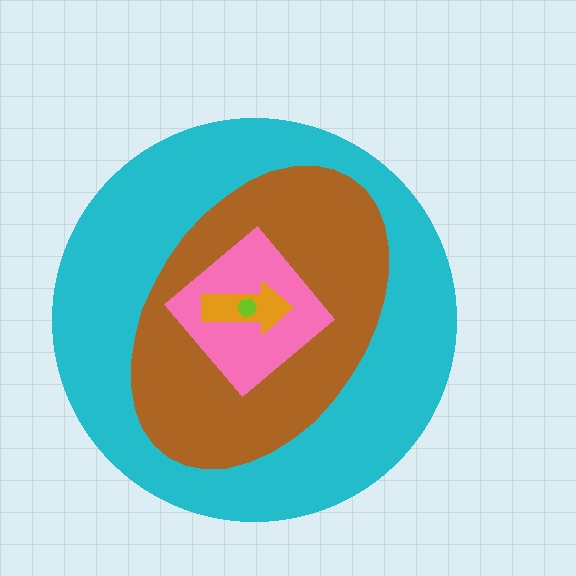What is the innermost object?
The lime hexagon.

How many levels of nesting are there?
5.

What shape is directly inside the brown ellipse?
The pink diamond.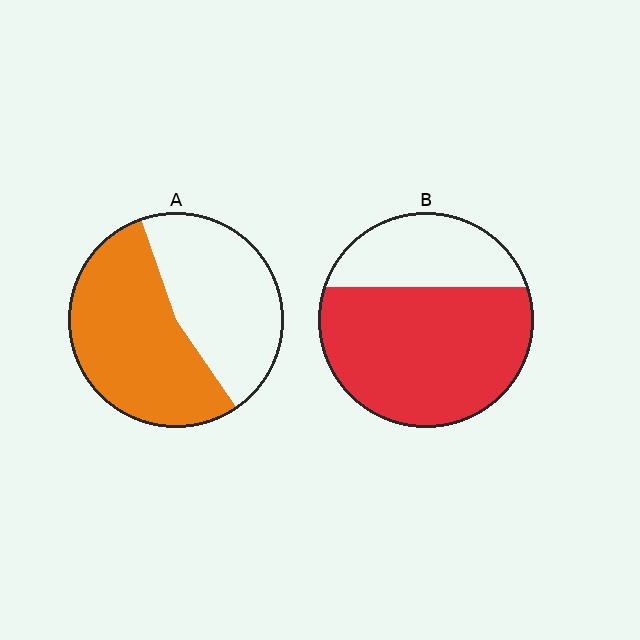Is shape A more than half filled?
Yes.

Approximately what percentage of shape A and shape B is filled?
A is approximately 55% and B is approximately 70%.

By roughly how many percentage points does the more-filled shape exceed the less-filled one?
By roughly 15 percentage points (B over A).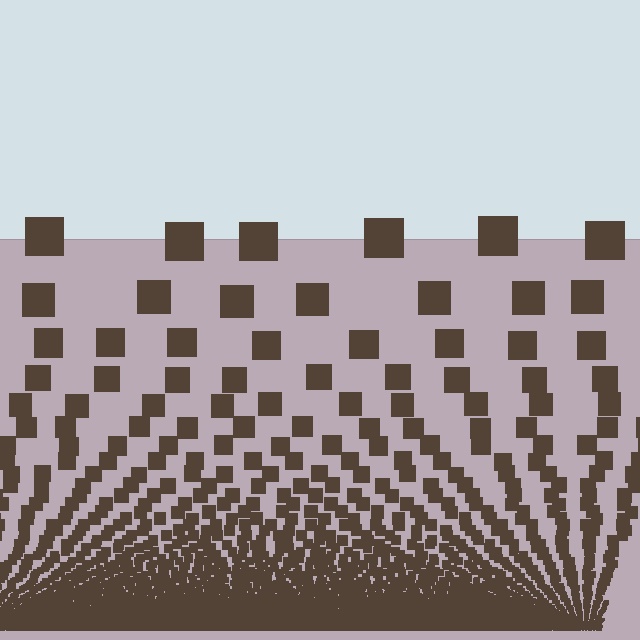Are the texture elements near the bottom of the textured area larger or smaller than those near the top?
Smaller. The gradient is inverted — elements near the bottom are smaller and denser.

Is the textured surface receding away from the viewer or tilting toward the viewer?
The surface appears to tilt toward the viewer. Texture elements get larger and sparser toward the top.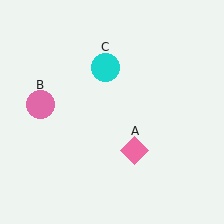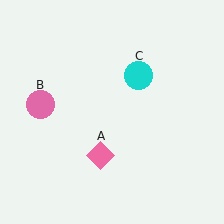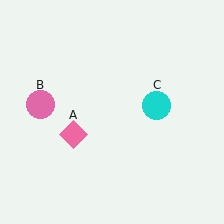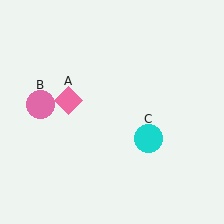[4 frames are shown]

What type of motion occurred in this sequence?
The pink diamond (object A), cyan circle (object C) rotated clockwise around the center of the scene.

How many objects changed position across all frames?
2 objects changed position: pink diamond (object A), cyan circle (object C).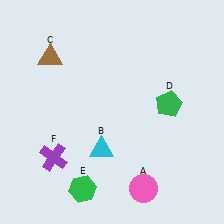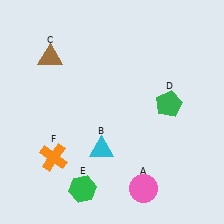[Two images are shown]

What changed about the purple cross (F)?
In Image 1, F is purple. In Image 2, it changed to orange.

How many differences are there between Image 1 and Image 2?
There is 1 difference between the two images.